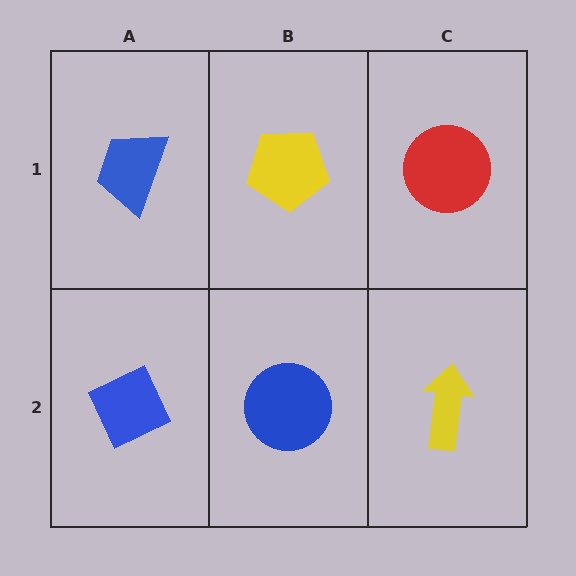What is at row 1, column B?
A yellow pentagon.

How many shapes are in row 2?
3 shapes.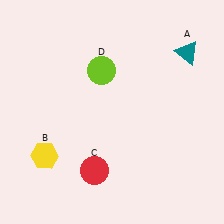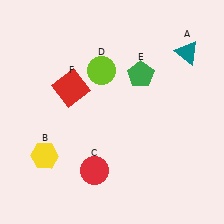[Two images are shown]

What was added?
A green pentagon (E), a red square (F) were added in Image 2.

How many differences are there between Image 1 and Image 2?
There are 2 differences between the two images.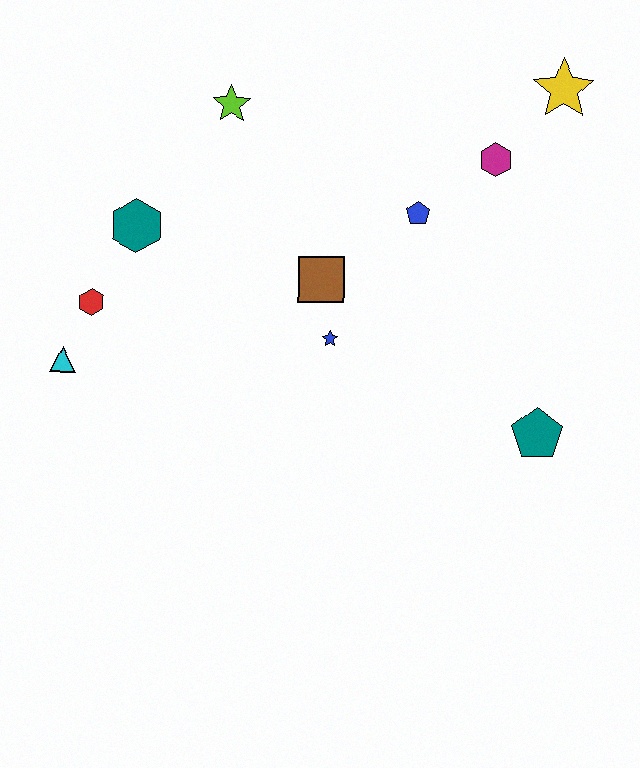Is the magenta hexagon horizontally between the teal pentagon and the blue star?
Yes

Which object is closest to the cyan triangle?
The red hexagon is closest to the cyan triangle.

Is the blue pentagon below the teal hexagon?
No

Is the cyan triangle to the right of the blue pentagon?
No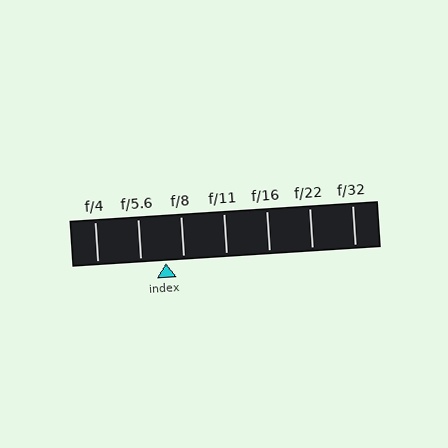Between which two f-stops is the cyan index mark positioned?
The index mark is between f/5.6 and f/8.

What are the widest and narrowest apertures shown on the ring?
The widest aperture shown is f/4 and the narrowest is f/32.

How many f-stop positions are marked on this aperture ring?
There are 7 f-stop positions marked.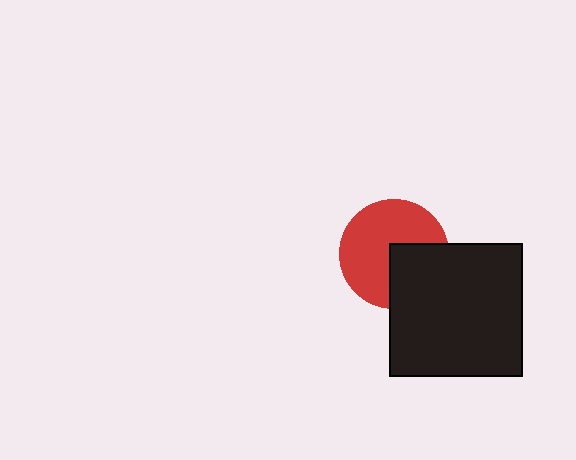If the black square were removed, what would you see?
You would see the complete red circle.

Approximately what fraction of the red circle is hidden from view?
Roughly 34% of the red circle is hidden behind the black square.